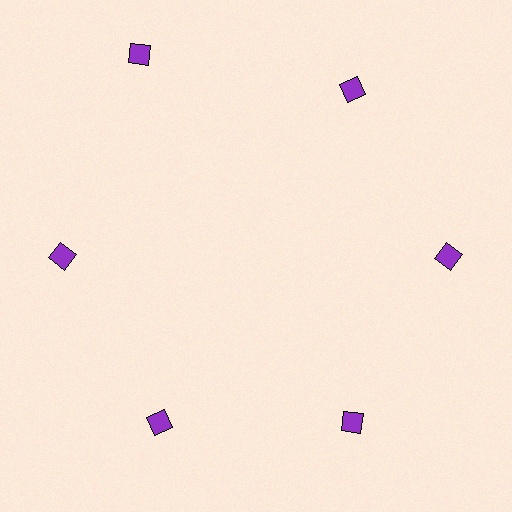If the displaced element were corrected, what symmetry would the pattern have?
It would have 6-fold rotational symmetry — the pattern would map onto itself every 60 degrees.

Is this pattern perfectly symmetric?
No. The 6 purple squares are arranged in a ring, but one element near the 11 o'clock position is pushed outward from the center, breaking the 6-fold rotational symmetry.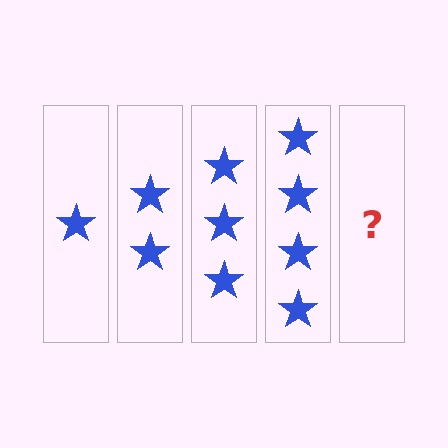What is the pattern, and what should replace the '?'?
The pattern is that each step adds one more star. The '?' should be 5 stars.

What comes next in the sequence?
The next element should be 5 stars.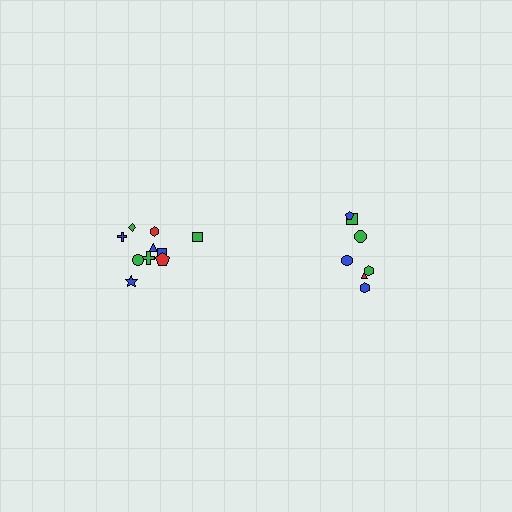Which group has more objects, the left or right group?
The left group.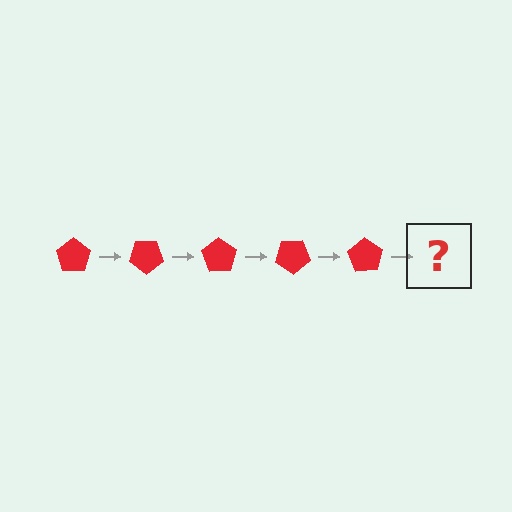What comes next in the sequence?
The next element should be a red pentagon rotated 175 degrees.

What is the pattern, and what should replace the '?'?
The pattern is that the pentagon rotates 35 degrees each step. The '?' should be a red pentagon rotated 175 degrees.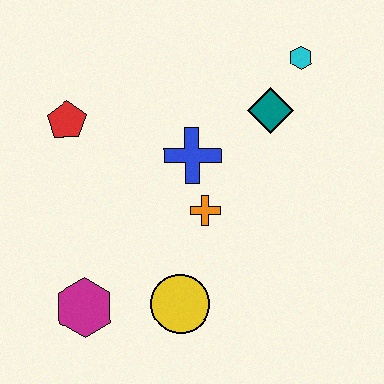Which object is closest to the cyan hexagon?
The teal diamond is closest to the cyan hexagon.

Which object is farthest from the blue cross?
The magenta hexagon is farthest from the blue cross.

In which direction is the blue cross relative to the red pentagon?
The blue cross is to the right of the red pentagon.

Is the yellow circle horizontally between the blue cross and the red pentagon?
Yes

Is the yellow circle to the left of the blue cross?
Yes